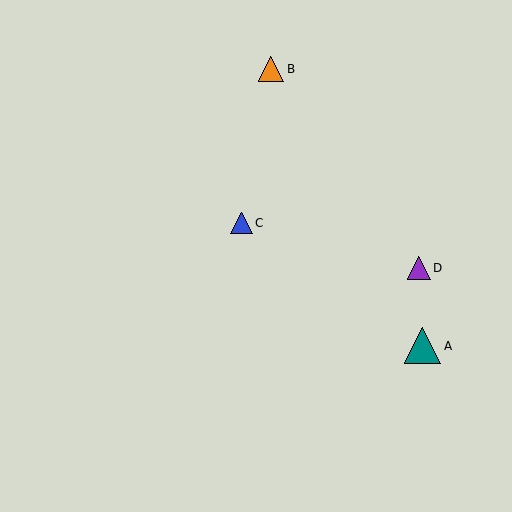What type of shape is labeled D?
Shape D is a purple triangle.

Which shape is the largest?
The teal triangle (labeled A) is the largest.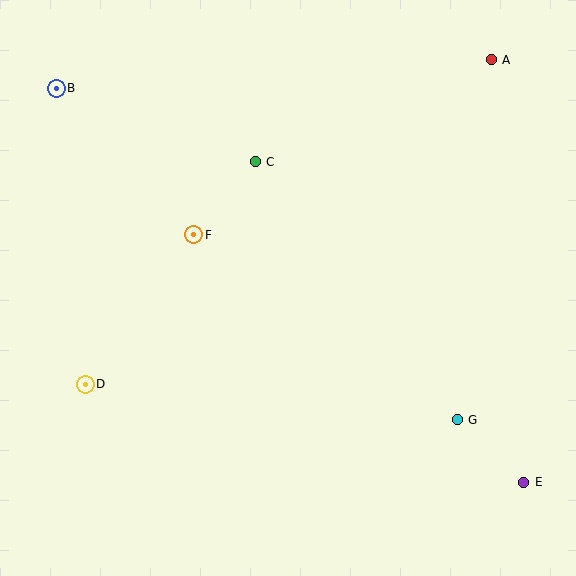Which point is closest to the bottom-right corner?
Point E is closest to the bottom-right corner.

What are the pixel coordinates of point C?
Point C is at (255, 162).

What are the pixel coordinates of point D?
Point D is at (85, 384).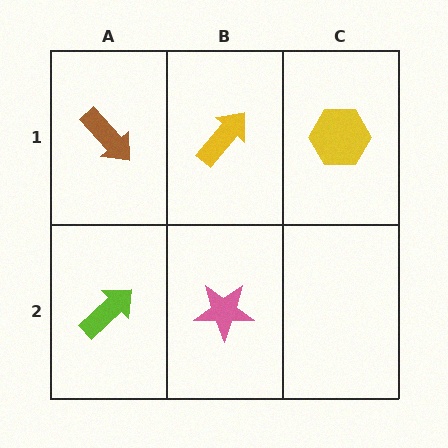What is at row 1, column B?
A yellow arrow.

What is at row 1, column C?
A yellow hexagon.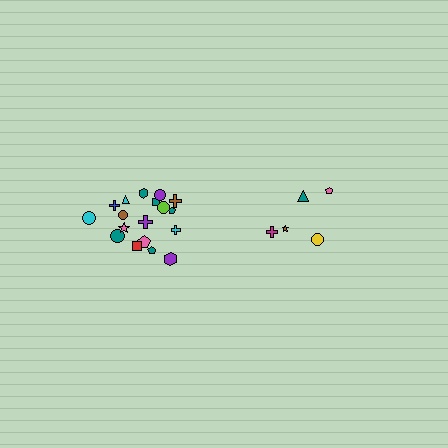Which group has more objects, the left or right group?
The left group.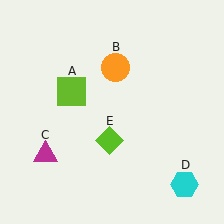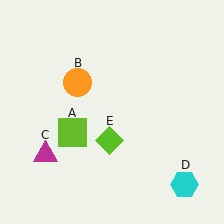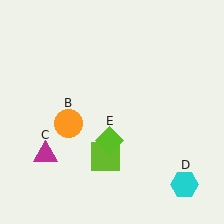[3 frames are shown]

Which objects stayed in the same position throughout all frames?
Magenta triangle (object C) and cyan hexagon (object D) and lime diamond (object E) remained stationary.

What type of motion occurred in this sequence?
The lime square (object A), orange circle (object B) rotated counterclockwise around the center of the scene.